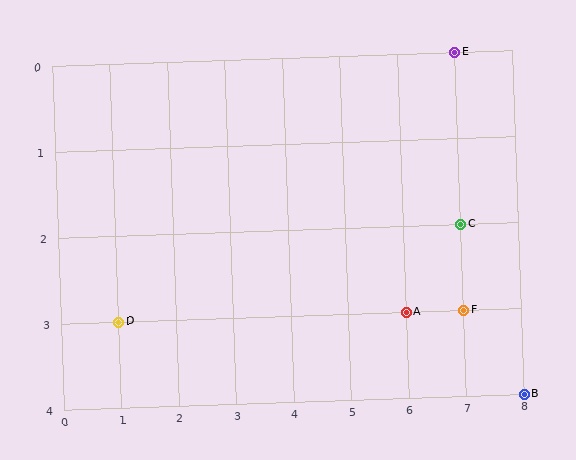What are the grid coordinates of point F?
Point F is at grid coordinates (7, 3).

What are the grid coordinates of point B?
Point B is at grid coordinates (8, 4).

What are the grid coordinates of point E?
Point E is at grid coordinates (7, 0).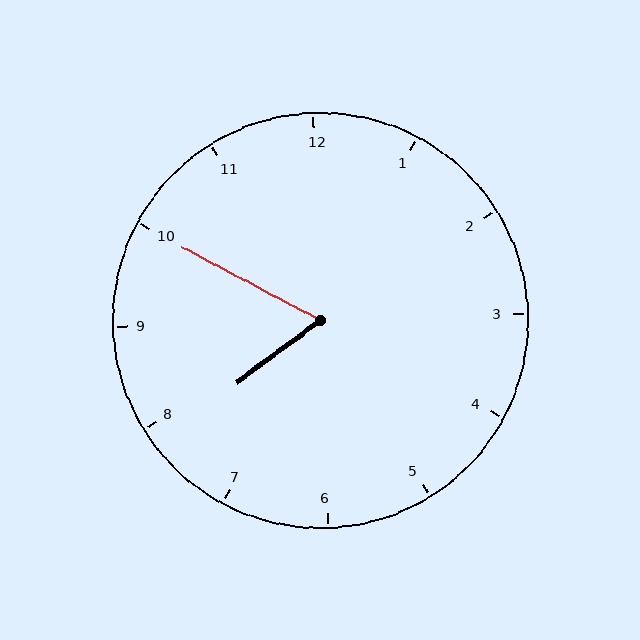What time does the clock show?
7:50.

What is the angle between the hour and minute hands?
Approximately 65 degrees.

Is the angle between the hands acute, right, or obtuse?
It is acute.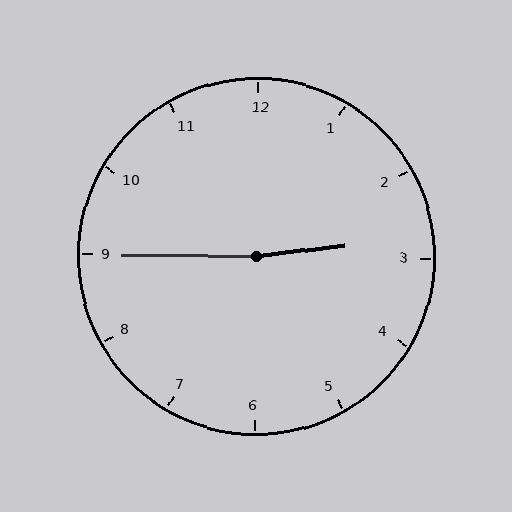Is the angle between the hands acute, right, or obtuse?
It is obtuse.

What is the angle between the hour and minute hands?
Approximately 172 degrees.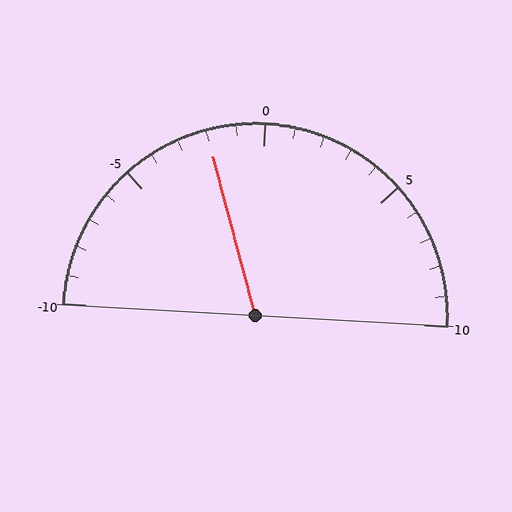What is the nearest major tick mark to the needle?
The nearest major tick mark is 0.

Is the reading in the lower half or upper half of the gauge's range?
The reading is in the lower half of the range (-10 to 10).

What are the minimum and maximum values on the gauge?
The gauge ranges from -10 to 10.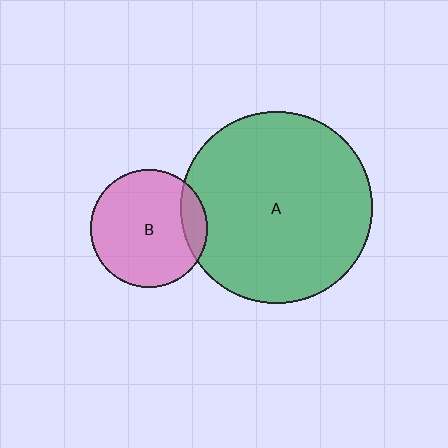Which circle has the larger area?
Circle A (green).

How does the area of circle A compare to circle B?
Approximately 2.7 times.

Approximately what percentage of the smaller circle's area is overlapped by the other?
Approximately 15%.